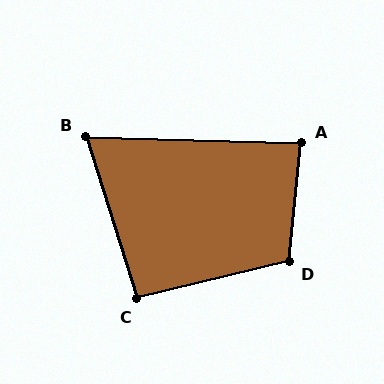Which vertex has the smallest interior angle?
B, at approximately 71 degrees.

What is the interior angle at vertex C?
Approximately 94 degrees (approximately right).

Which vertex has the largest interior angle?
D, at approximately 109 degrees.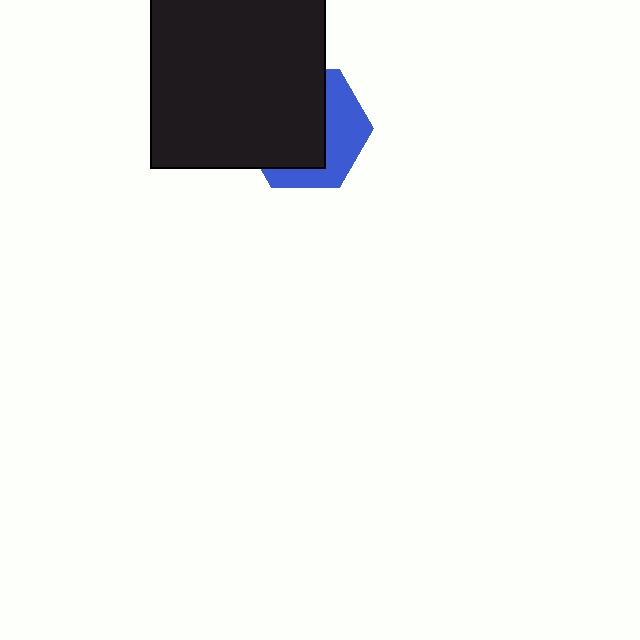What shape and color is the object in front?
The object in front is a black square.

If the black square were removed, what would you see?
You would see the complete blue hexagon.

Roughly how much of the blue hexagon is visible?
A small part of it is visible (roughly 39%).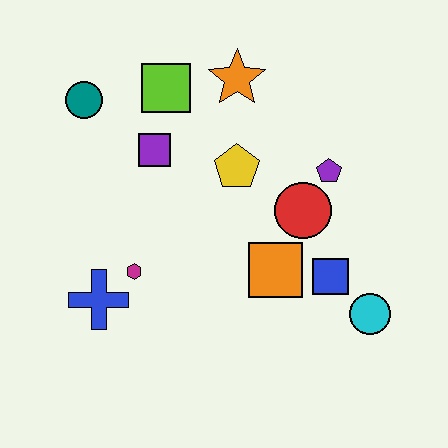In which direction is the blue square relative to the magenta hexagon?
The blue square is to the right of the magenta hexagon.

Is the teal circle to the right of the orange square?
No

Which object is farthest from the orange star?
The cyan circle is farthest from the orange star.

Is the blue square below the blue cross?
No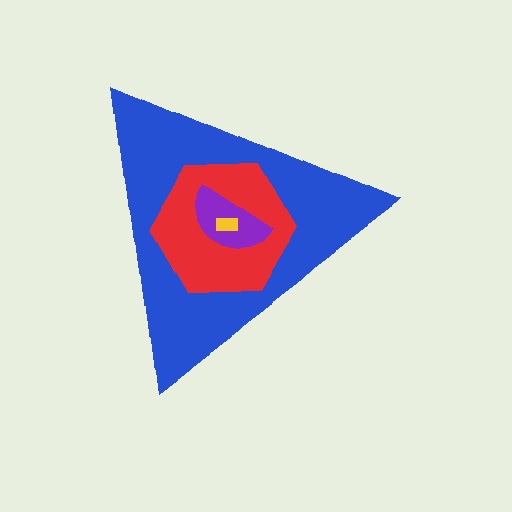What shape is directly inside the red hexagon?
The purple semicircle.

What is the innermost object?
The yellow rectangle.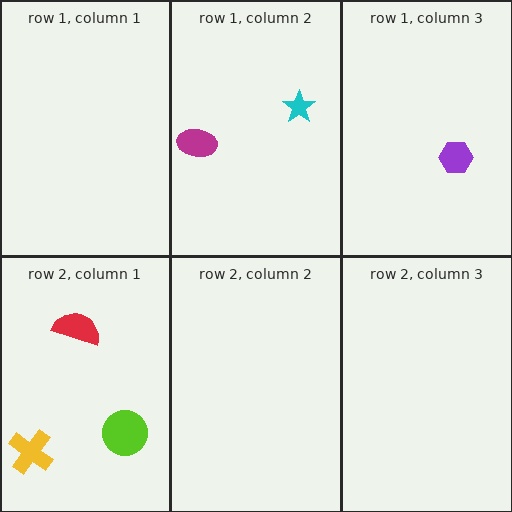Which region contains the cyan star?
The row 1, column 2 region.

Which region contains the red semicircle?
The row 2, column 1 region.